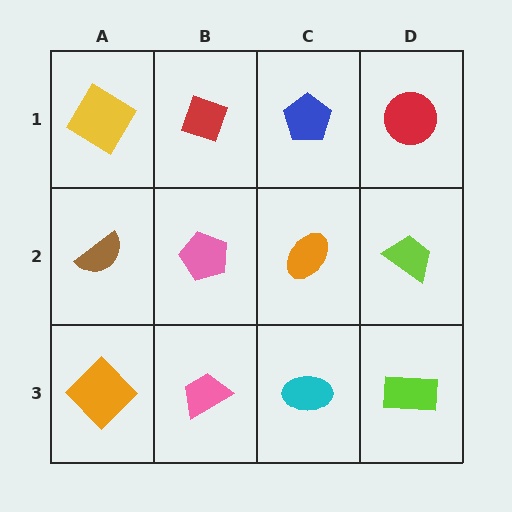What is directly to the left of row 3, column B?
An orange diamond.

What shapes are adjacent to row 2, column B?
A red diamond (row 1, column B), a pink trapezoid (row 3, column B), a brown semicircle (row 2, column A), an orange ellipse (row 2, column C).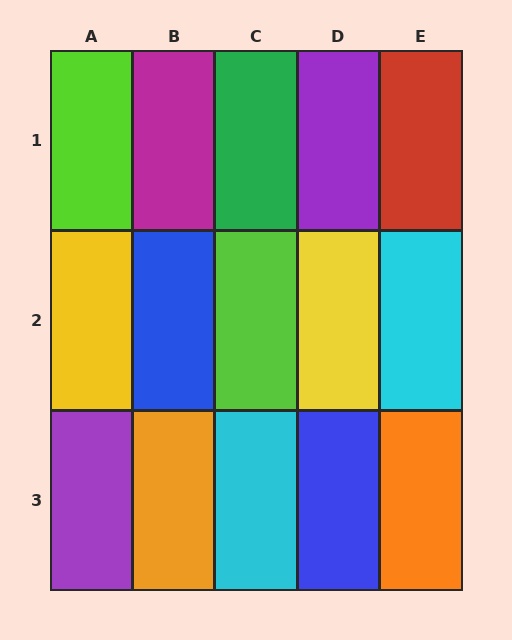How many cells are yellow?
2 cells are yellow.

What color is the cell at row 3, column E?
Orange.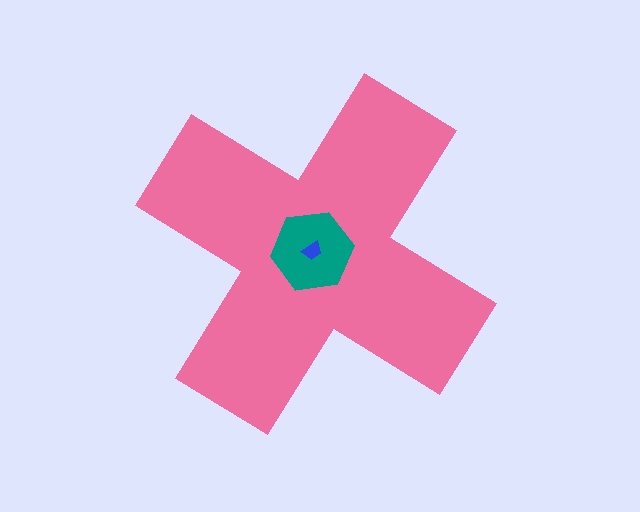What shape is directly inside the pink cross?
The teal hexagon.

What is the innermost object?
The blue trapezoid.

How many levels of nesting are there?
3.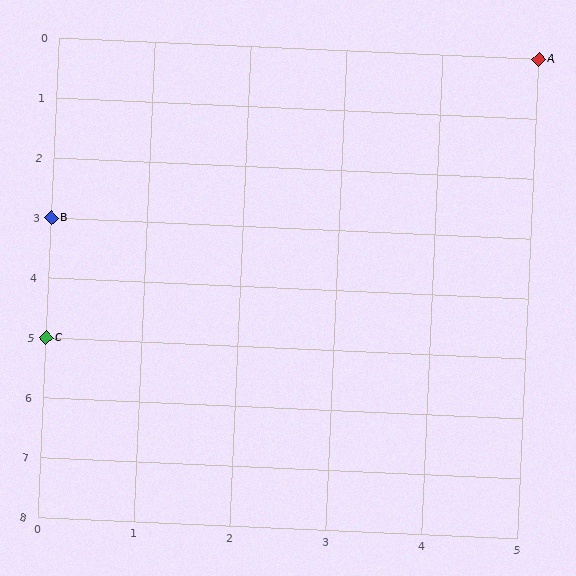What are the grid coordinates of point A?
Point A is at grid coordinates (5, 0).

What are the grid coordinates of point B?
Point B is at grid coordinates (0, 3).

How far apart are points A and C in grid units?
Points A and C are 5 columns and 5 rows apart (about 7.1 grid units diagonally).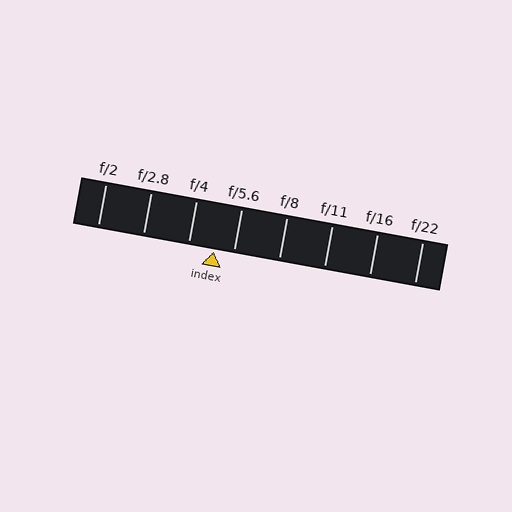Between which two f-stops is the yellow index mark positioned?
The index mark is between f/4 and f/5.6.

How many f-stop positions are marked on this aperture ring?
There are 8 f-stop positions marked.